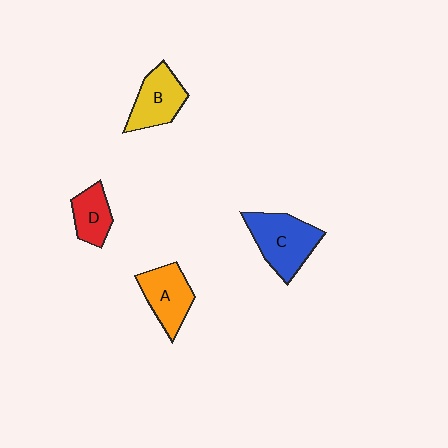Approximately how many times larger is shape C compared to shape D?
Approximately 1.8 times.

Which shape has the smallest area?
Shape D (red).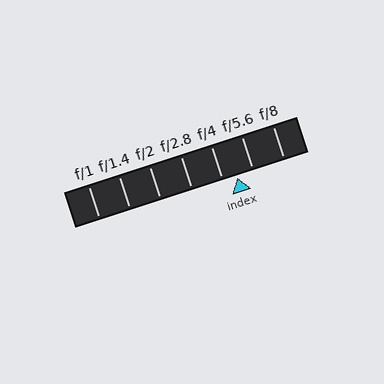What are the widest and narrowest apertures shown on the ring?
The widest aperture shown is f/1 and the narrowest is f/8.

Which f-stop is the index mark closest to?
The index mark is closest to f/4.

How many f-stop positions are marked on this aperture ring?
There are 7 f-stop positions marked.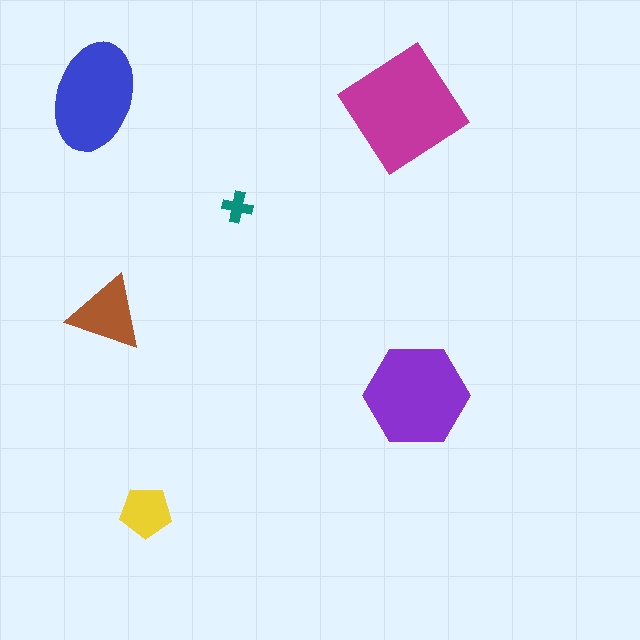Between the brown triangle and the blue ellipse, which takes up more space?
The blue ellipse.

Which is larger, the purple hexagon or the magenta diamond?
The magenta diamond.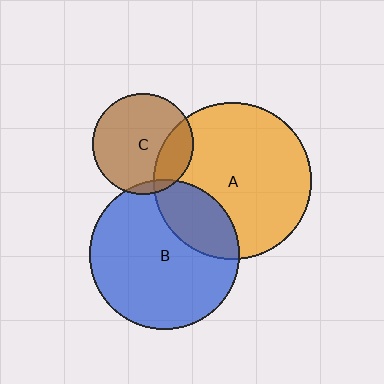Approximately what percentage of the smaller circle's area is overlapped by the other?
Approximately 25%.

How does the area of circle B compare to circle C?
Approximately 2.2 times.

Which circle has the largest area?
Circle A (orange).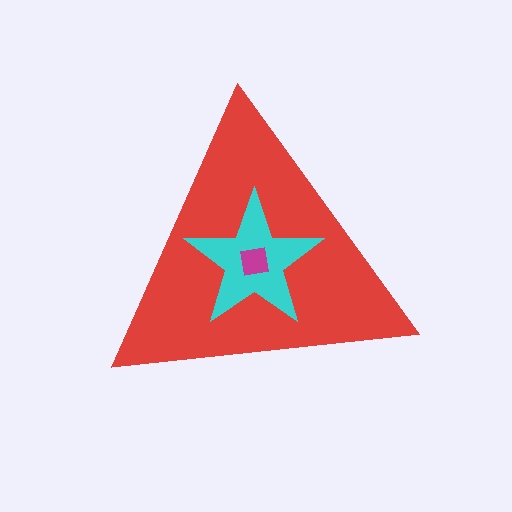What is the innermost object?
The magenta square.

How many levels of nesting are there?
3.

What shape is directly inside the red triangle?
The cyan star.